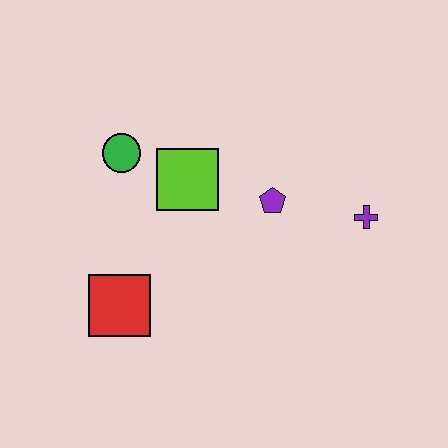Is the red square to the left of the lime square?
Yes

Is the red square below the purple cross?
Yes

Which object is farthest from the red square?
The purple cross is farthest from the red square.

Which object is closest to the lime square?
The green circle is closest to the lime square.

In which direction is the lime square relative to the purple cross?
The lime square is to the left of the purple cross.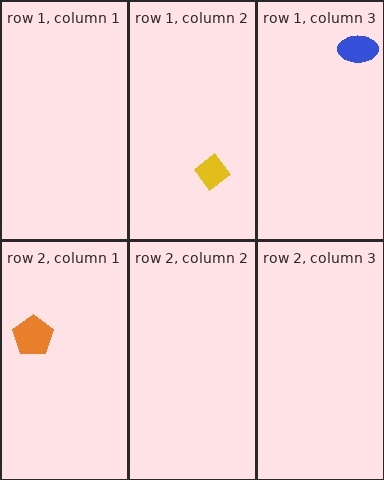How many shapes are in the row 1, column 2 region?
1.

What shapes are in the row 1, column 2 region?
The yellow diamond.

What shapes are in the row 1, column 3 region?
The blue ellipse.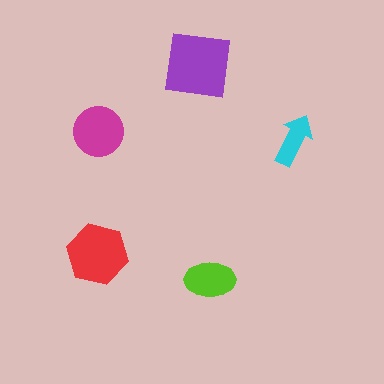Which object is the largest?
The purple square.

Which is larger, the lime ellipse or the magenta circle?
The magenta circle.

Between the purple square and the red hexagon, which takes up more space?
The purple square.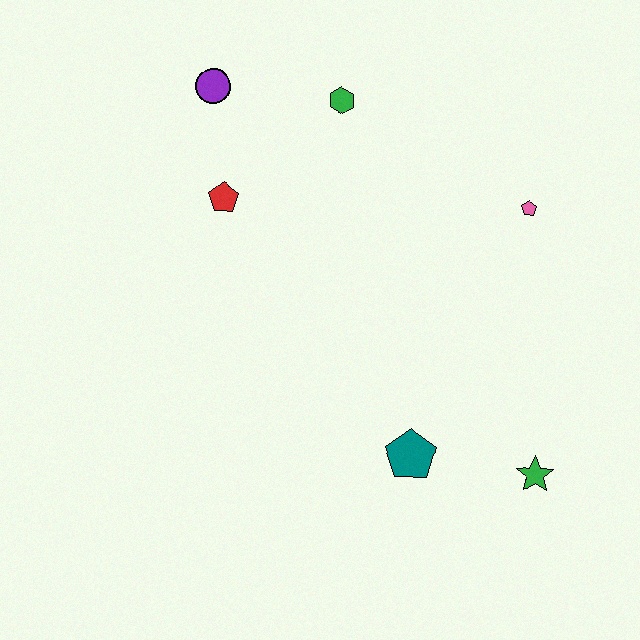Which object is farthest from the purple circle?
The green star is farthest from the purple circle.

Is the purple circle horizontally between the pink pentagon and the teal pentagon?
No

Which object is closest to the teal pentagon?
The green star is closest to the teal pentagon.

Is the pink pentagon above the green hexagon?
No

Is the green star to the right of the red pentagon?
Yes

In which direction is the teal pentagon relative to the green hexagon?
The teal pentagon is below the green hexagon.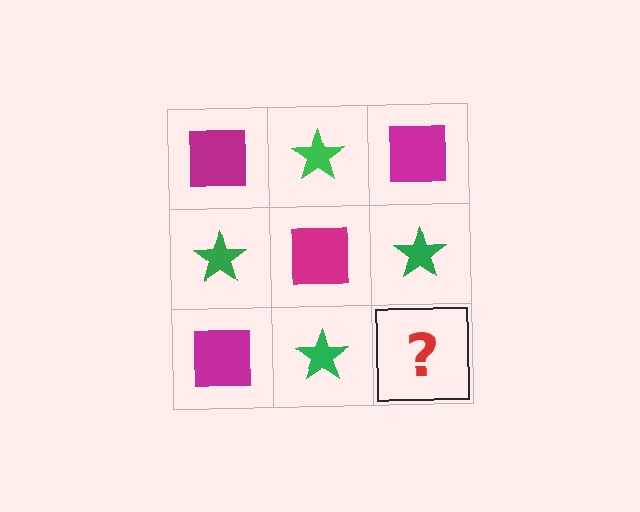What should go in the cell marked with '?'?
The missing cell should contain a magenta square.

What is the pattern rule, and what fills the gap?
The rule is that it alternates magenta square and green star in a checkerboard pattern. The gap should be filled with a magenta square.